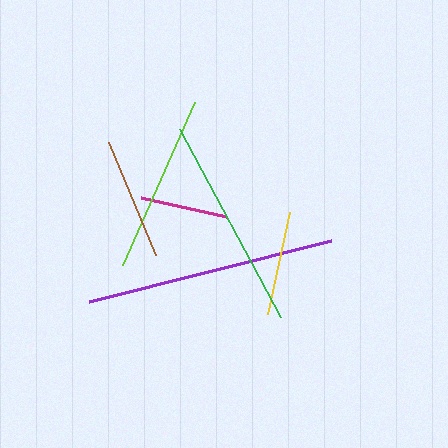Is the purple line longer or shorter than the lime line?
The purple line is longer than the lime line.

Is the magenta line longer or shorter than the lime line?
The lime line is longer than the magenta line.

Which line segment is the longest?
The purple line is the longest at approximately 249 pixels.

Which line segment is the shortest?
The magenta line is the shortest at approximately 87 pixels.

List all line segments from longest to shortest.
From longest to shortest: purple, green, lime, brown, yellow, magenta.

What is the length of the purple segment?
The purple segment is approximately 249 pixels long.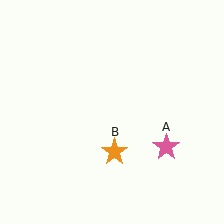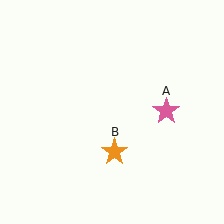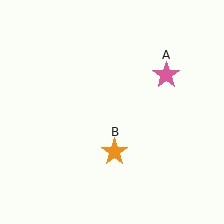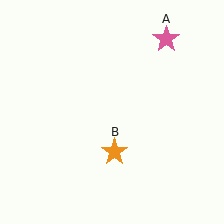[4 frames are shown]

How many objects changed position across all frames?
1 object changed position: pink star (object A).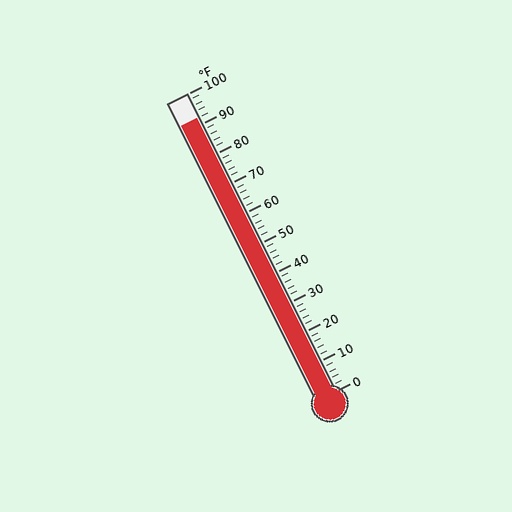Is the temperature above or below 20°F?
The temperature is above 20°F.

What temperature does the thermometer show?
The thermometer shows approximately 92°F.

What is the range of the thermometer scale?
The thermometer scale ranges from 0°F to 100°F.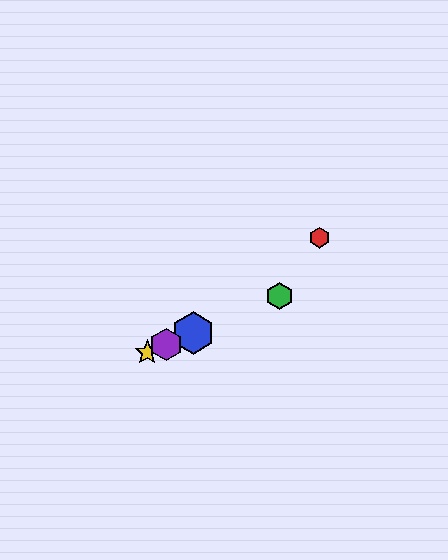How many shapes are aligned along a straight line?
4 shapes (the blue hexagon, the green hexagon, the yellow star, the purple hexagon) are aligned along a straight line.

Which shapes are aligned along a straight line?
The blue hexagon, the green hexagon, the yellow star, the purple hexagon are aligned along a straight line.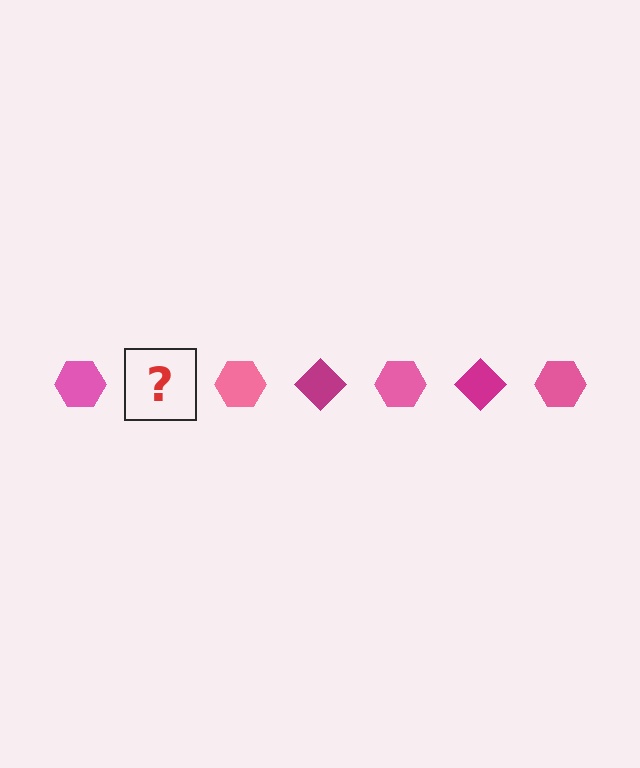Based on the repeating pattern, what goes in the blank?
The blank should be a magenta diamond.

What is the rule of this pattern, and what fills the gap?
The rule is that the pattern alternates between pink hexagon and magenta diamond. The gap should be filled with a magenta diamond.